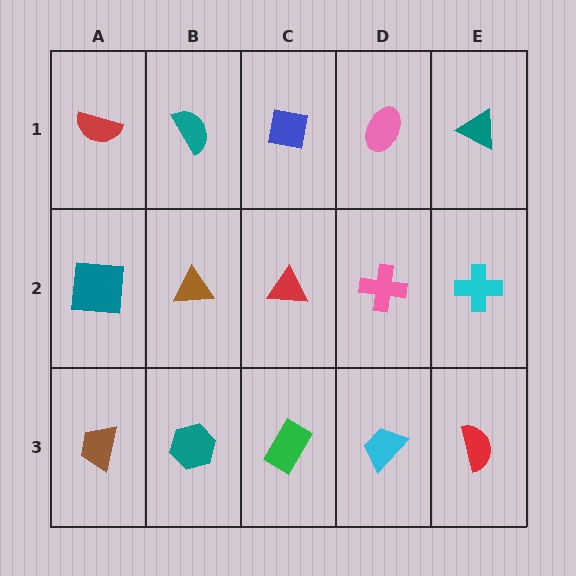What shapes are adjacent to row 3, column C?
A red triangle (row 2, column C), a teal hexagon (row 3, column B), a cyan trapezoid (row 3, column D).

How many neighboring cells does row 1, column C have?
3.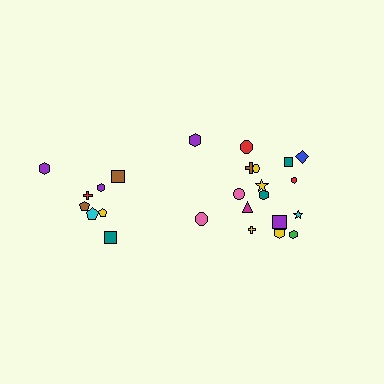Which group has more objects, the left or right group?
The right group.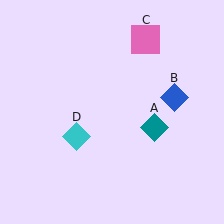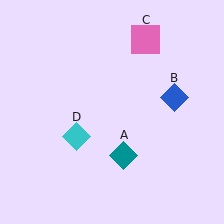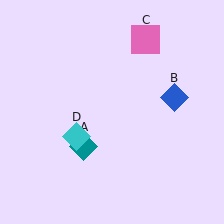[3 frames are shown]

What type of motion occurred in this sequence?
The teal diamond (object A) rotated clockwise around the center of the scene.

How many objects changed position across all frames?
1 object changed position: teal diamond (object A).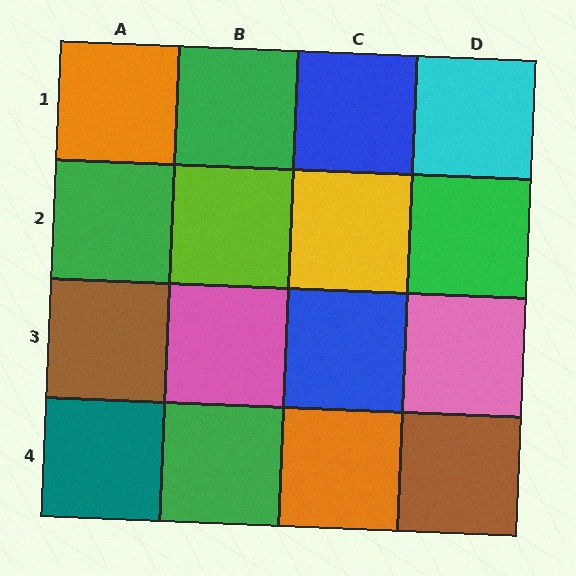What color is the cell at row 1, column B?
Green.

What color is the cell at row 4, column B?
Green.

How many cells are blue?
2 cells are blue.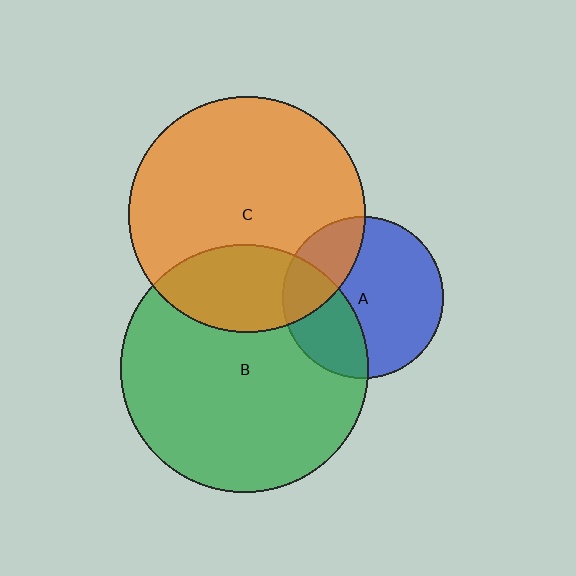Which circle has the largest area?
Circle B (green).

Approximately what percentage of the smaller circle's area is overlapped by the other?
Approximately 25%.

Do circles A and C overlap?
Yes.